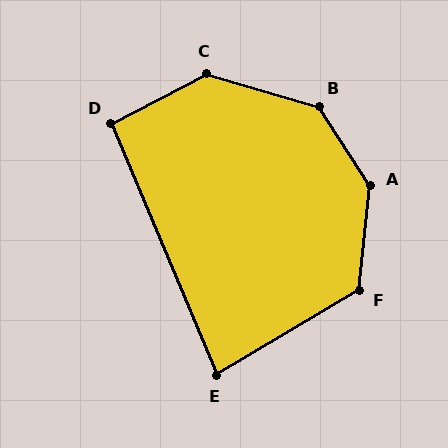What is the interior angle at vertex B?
Approximately 139 degrees (obtuse).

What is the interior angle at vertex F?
Approximately 126 degrees (obtuse).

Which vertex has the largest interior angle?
A, at approximately 141 degrees.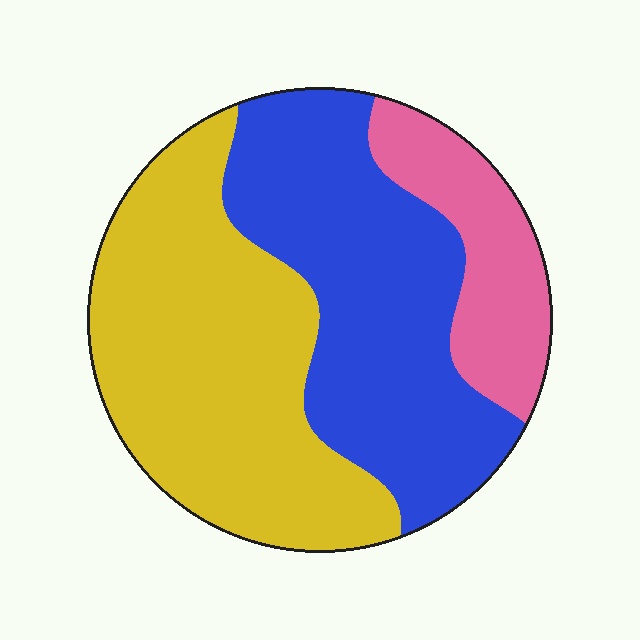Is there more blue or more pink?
Blue.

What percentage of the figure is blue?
Blue takes up between a third and a half of the figure.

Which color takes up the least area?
Pink, at roughly 15%.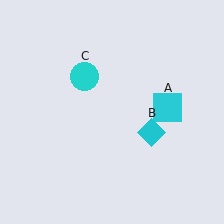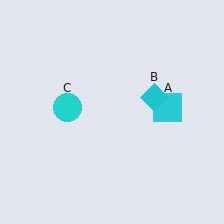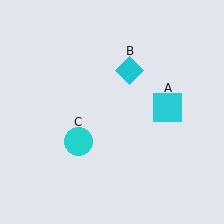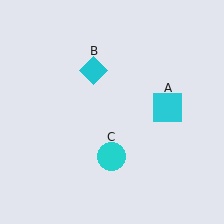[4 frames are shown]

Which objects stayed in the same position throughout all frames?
Cyan square (object A) remained stationary.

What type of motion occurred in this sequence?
The cyan diamond (object B), cyan circle (object C) rotated counterclockwise around the center of the scene.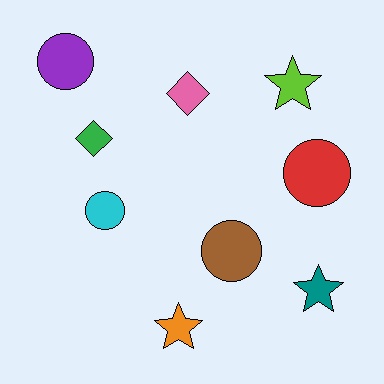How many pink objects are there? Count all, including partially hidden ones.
There is 1 pink object.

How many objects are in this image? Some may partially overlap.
There are 9 objects.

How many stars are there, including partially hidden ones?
There are 3 stars.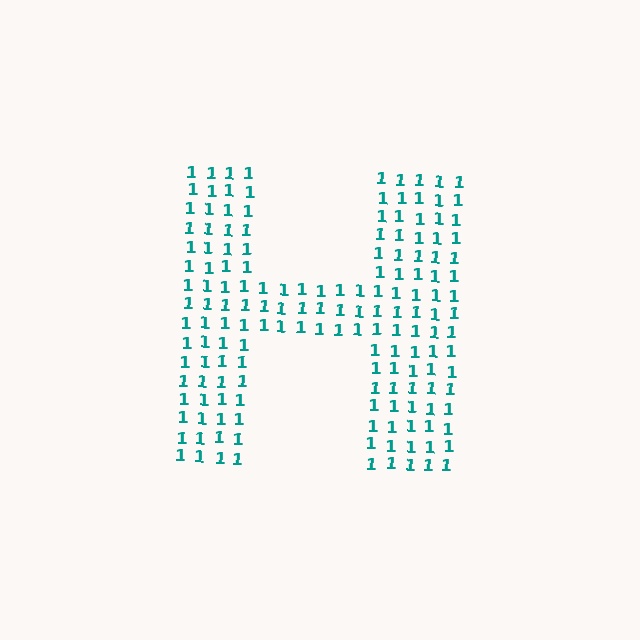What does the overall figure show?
The overall figure shows the letter H.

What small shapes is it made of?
It is made of small digit 1's.